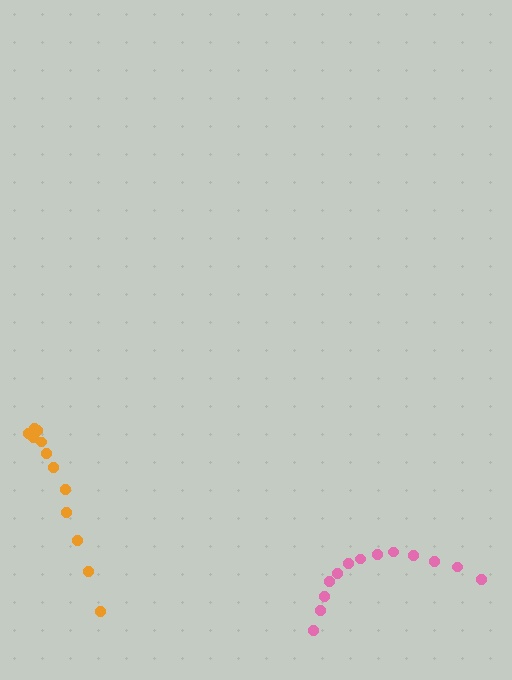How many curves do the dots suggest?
There are 2 distinct paths.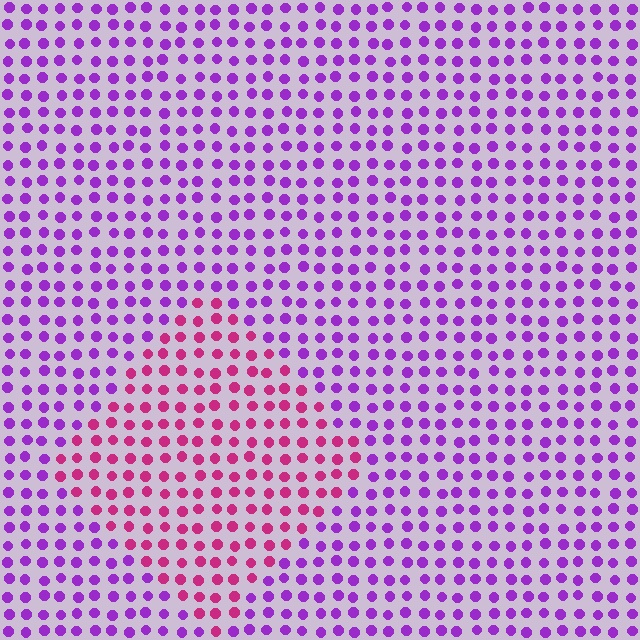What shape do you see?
I see a diamond.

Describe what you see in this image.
The image is filled with small purple elements in a uniform arrangement. A diamond-shaped region is visible where the elements are tinted to a slightly different hue, forming a subtle color boundary.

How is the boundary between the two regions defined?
The boundary is defined purely by a slight shift in hue (about 45 degrees). Spacing, size, and orientation are identical on both sides.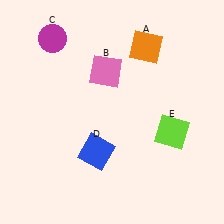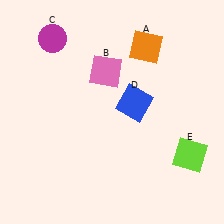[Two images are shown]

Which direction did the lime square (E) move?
The lime square (E) moved down.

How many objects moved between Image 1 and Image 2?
2 objects moved between the two images.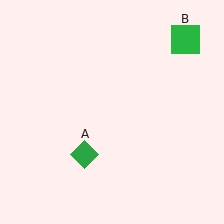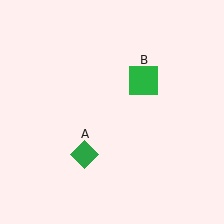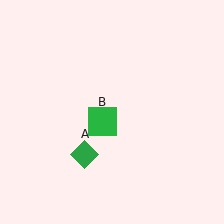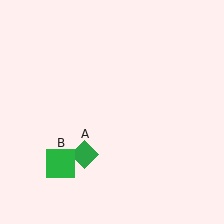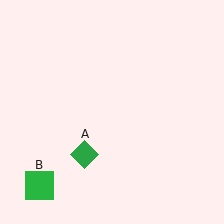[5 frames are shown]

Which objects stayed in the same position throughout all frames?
Green diamond (object A) remained stationary.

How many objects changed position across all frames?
1 object changed position: green square (object B).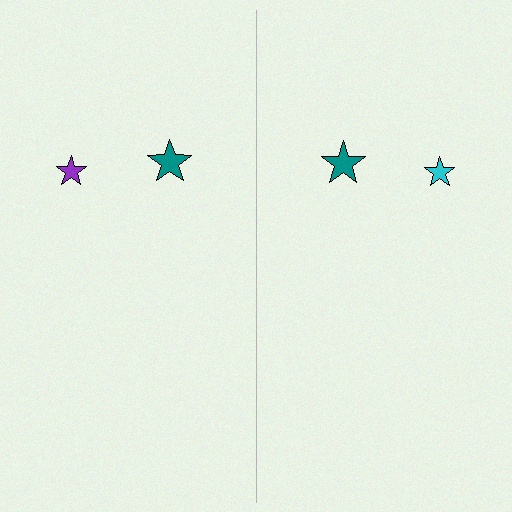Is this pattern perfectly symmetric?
No, the pattern is not perfectly symmetric. The cyan star on the right side breaks the symmetry — its mirror counterpart is purple.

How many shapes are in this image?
There are 4 shapes in this image.